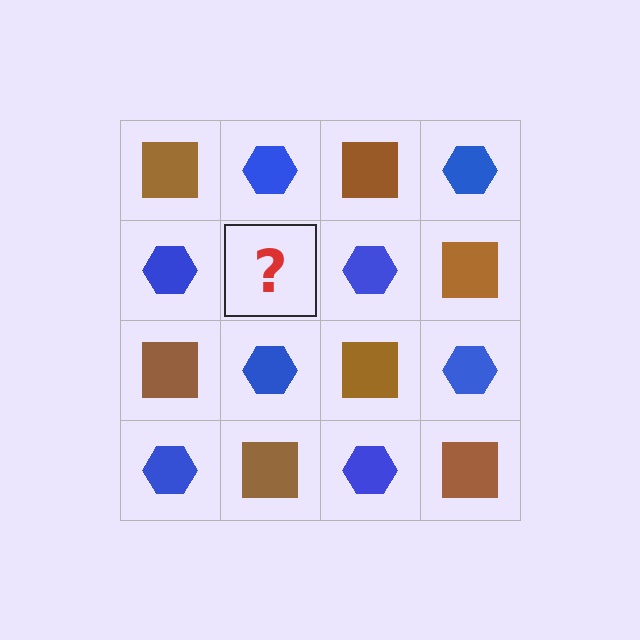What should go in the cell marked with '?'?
The missing cell should contain a brown square.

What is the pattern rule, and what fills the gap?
The rule is that it alternates brown square and blue hexagon in a checkerboard pattern. The gap should be filled with a brown square.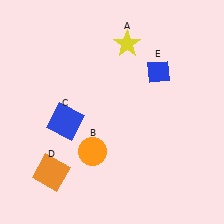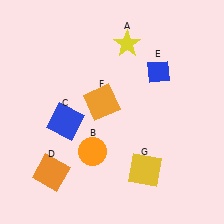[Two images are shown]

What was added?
An orange square (F), a yellow square (G) were added in Image 2.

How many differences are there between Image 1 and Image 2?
There are 2 differences between the two images.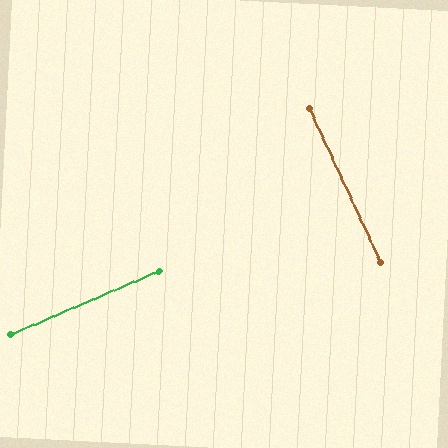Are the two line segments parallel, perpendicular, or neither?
Perpendicular — they meet at approximately 88°.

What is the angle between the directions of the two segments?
Approximately 88 degrees.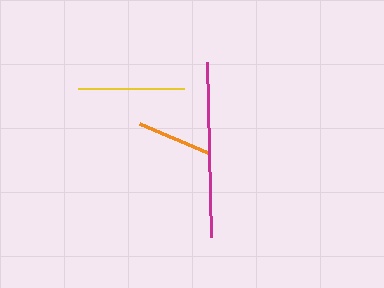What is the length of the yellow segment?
The yellow segment is approximately 106 pixels long.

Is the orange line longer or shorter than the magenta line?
The magenta line is longer than the orange line.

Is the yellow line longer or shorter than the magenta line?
The magenta line is longer than the yellow line.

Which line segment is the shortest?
The orange line is the shortest at approximately 74 pixels.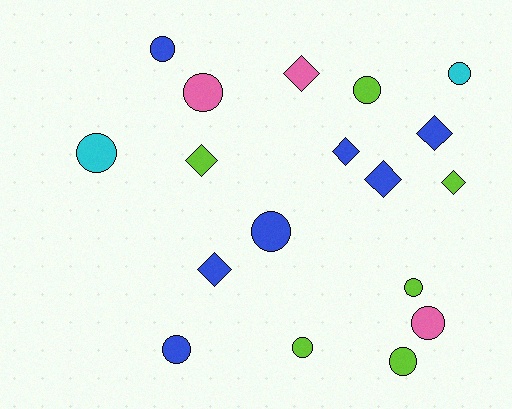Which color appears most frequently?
Blue, with 7 objects.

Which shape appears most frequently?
Circle, with 11 objects.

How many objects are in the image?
There are 18 objects.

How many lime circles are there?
There are 4 lime circles.